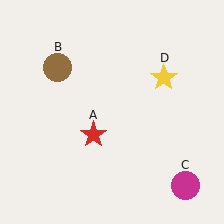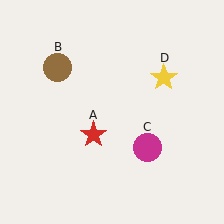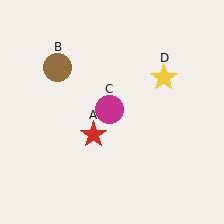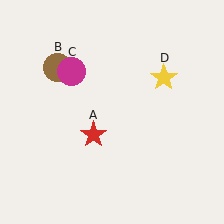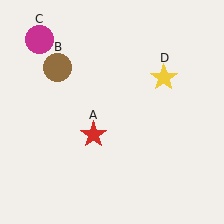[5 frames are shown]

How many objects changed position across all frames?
1 object changed position: magenta circle (object C).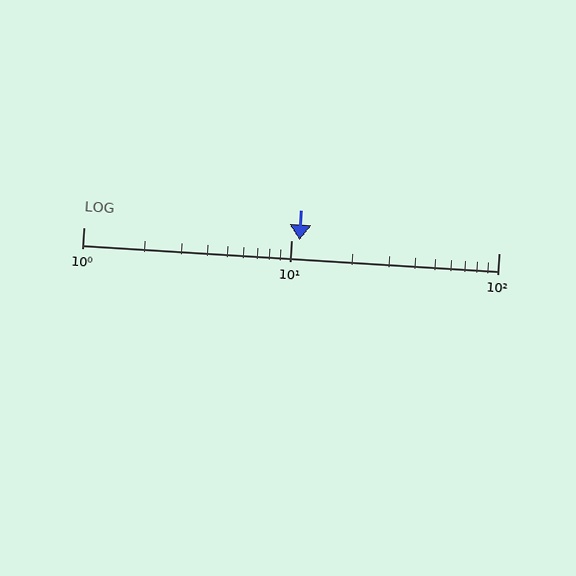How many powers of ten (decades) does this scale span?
The scale spans 2 decades, from 1 to 100.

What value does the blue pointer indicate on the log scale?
The pointer indicates approximately 11.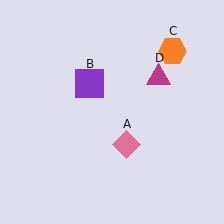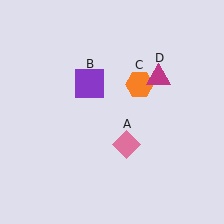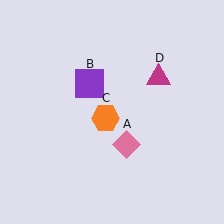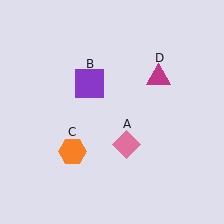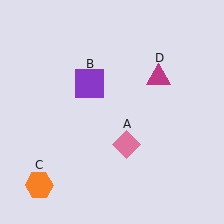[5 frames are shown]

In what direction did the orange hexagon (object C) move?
The orange hexagon (object C) moved down and to the left.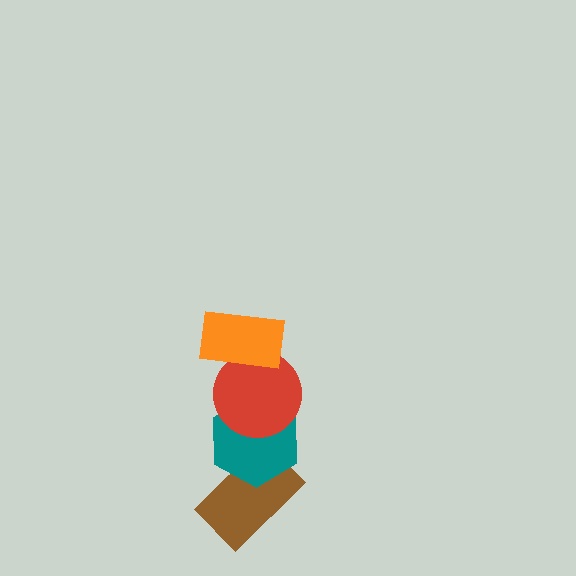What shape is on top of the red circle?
The orange rectangle is on top of the red circle.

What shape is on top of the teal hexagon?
The red circle is on top of the teal hexagon.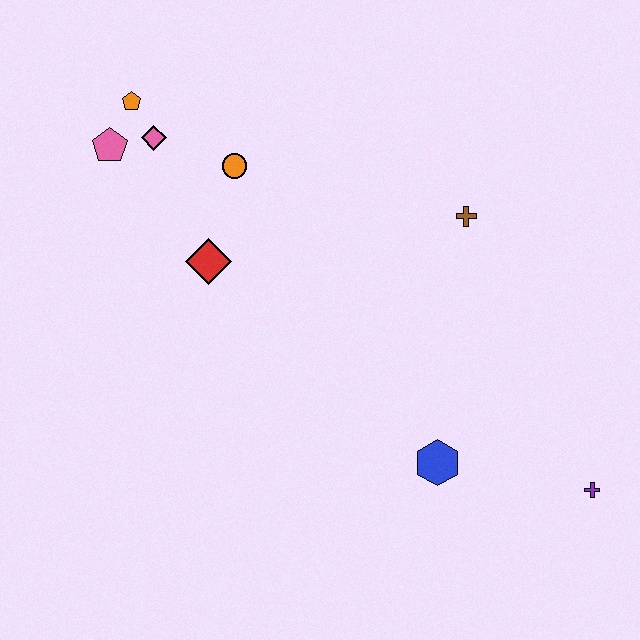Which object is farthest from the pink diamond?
The purple cross is farthest from the pink diamond.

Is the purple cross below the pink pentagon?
Yes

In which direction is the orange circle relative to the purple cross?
The orange circle is to the left of the purple cross.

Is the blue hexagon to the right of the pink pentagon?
Yes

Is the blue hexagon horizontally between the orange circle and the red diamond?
No